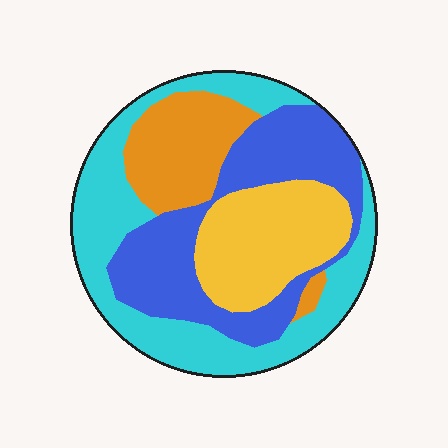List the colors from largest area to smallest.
From largest to smallest: cyan, blue, yellow, orange.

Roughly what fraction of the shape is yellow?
Yellow covers around 20% of the shape.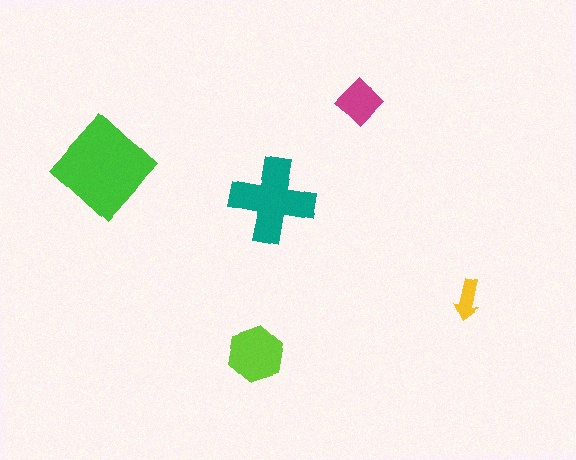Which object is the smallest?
The yellow arrow.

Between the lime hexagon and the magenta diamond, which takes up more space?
The lime hexagon.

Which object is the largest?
The green diamond.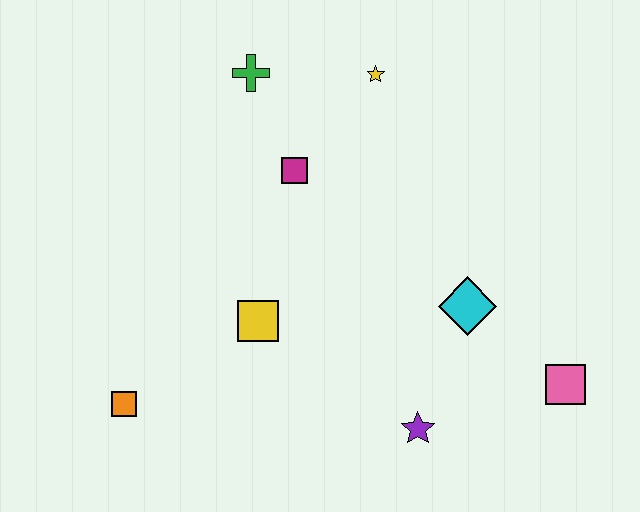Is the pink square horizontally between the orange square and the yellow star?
No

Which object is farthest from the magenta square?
The pink square is farthest from the magenta square.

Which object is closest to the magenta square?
The green cross is closest to the magenta square.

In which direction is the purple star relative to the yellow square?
The purple star is to the right of the yellow square.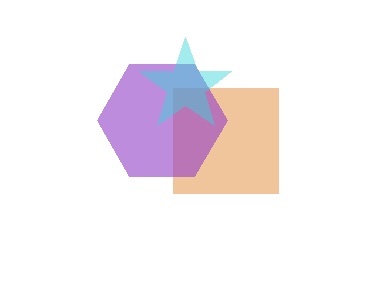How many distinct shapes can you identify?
There are 3 distinct shapes: an orange square, a purple hexagon, a cyan star.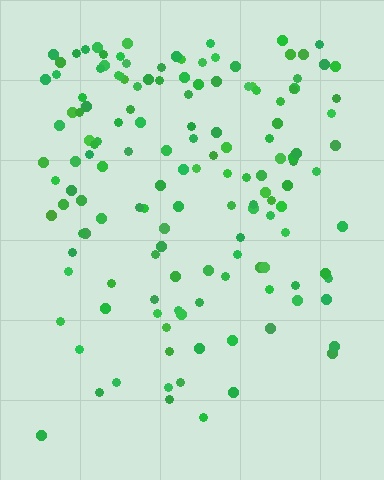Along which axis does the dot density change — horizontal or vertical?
Vertical.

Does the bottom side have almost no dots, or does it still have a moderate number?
Still a moderate number, just noticeably fewer than the top.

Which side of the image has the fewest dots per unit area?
The bottom.